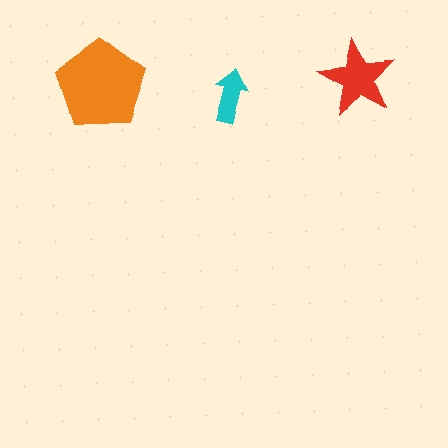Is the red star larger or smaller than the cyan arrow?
Larger.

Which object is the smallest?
The cyan arrow.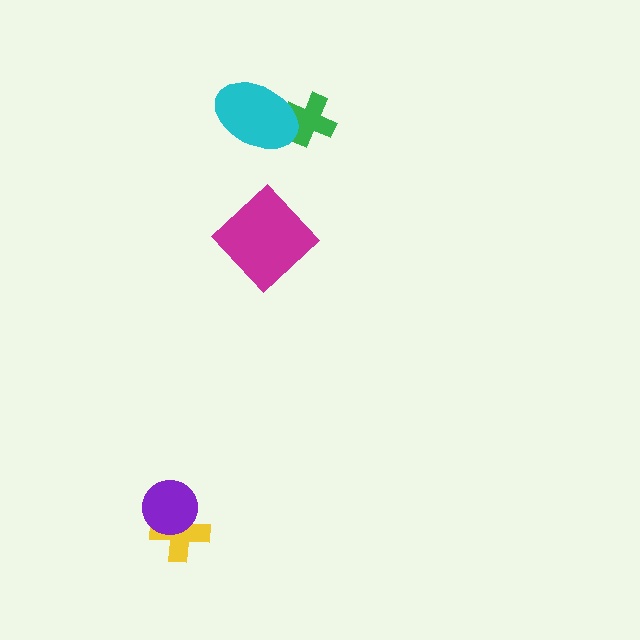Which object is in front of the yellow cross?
The purple circle is in front of the yellow cross.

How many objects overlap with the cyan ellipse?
1 object overlaps with the cyan ellipse.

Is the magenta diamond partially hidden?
No, no other shape covers it.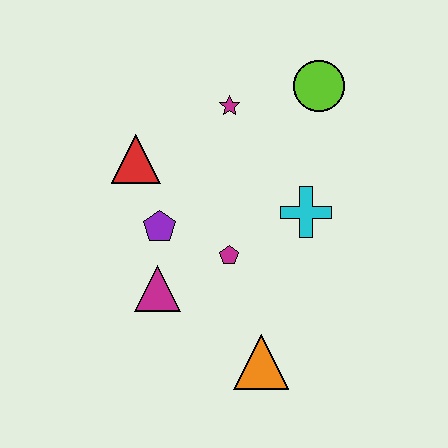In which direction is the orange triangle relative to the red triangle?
The orange triangle is below the red triangle.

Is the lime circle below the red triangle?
No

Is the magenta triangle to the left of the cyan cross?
Yes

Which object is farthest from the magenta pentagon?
The lime circle is farthest from the magenta pentagon.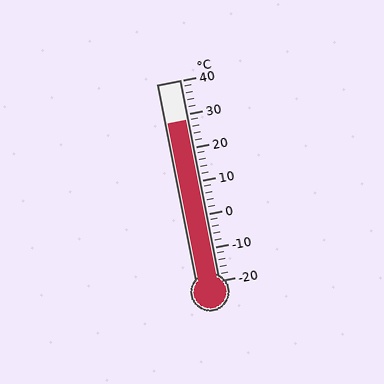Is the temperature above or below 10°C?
The temperature is above 10°C.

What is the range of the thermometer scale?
The thermometer scale ranges from -20°C to 40°C.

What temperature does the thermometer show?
The thermometer shows approximately 28°C.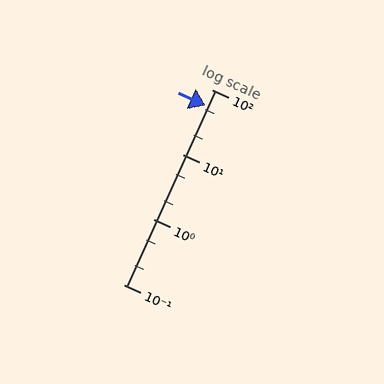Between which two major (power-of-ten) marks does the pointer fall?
The pointer is between 10 and 100.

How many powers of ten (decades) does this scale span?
The scale spans 3 decades, from 0.1 to 100.